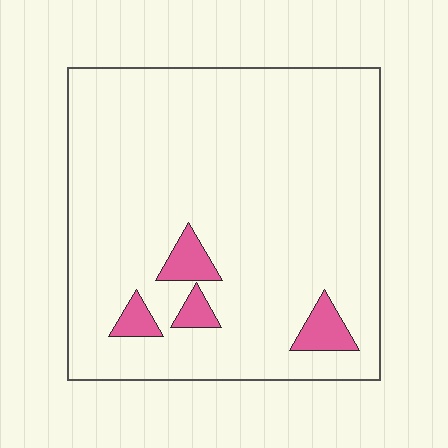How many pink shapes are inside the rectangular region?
4.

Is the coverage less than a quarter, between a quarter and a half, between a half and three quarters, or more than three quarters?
Less than a quarter.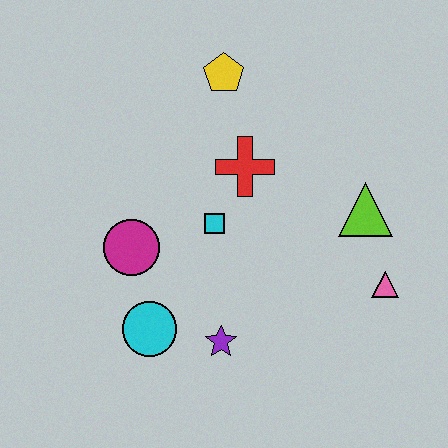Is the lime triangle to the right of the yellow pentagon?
Yes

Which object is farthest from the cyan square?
The pink triangle is farthest from the cyan square.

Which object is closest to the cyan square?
The red cross is closest to the cyan square.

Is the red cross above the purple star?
Yes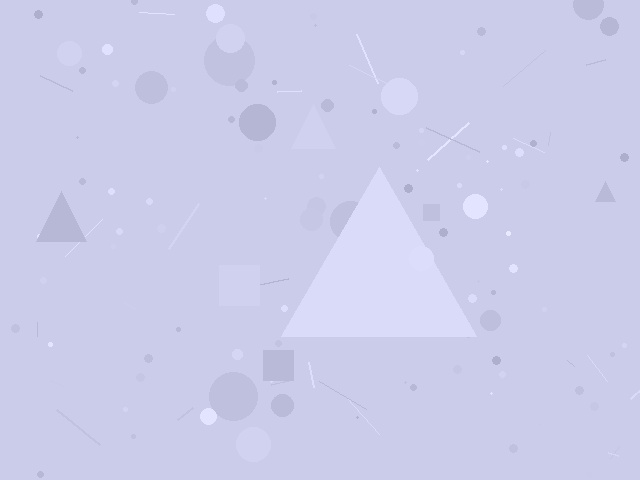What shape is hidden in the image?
A triangle is hidden in the image.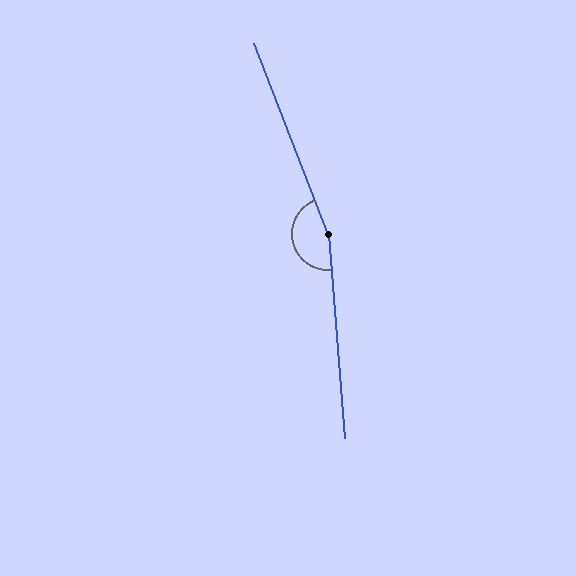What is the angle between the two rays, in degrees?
Approximately 163 degrees.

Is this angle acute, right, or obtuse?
It is obtuse.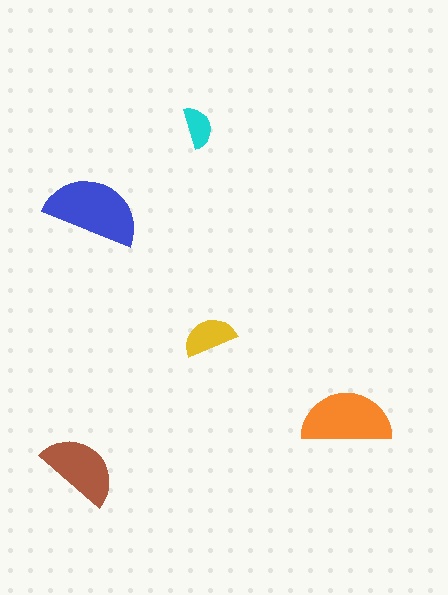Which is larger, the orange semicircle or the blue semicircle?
The blue one.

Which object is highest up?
The cyan semicircle is topmost.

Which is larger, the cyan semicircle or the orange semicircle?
The orange one.